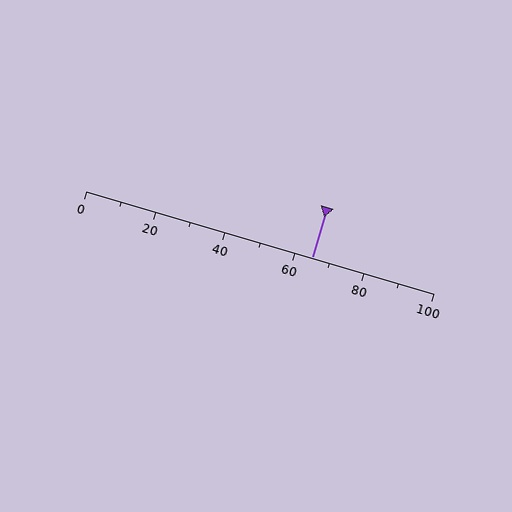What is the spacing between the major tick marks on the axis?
The major ticks are spaced 20 apart.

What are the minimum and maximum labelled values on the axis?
The axis runs from 0 to 100.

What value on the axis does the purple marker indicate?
The marker indicates approximately 65.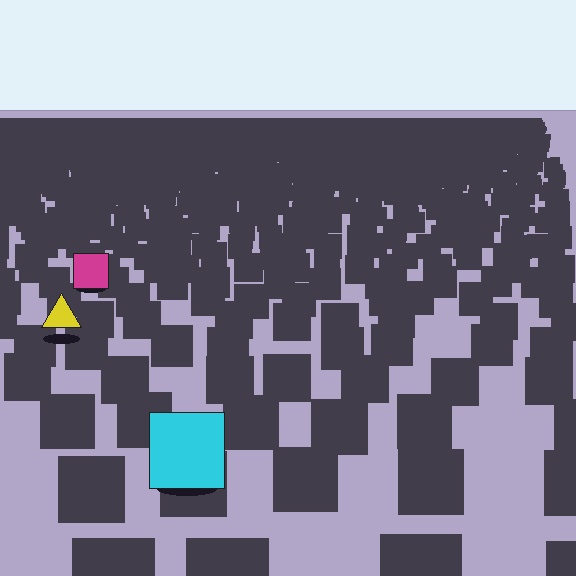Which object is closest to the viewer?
The cyan square is closest. The texture marks near it are larger and more spread out.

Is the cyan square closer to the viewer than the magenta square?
Yes. The cyan square is closer — you can tell from the texture gradient: the ground texture is coarser near it.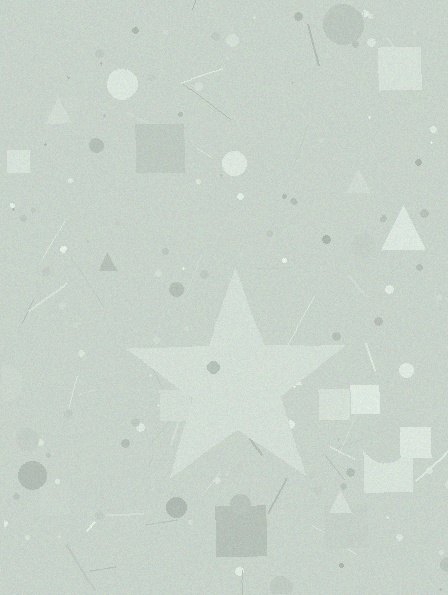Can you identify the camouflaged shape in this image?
The camouflaged shape is a star.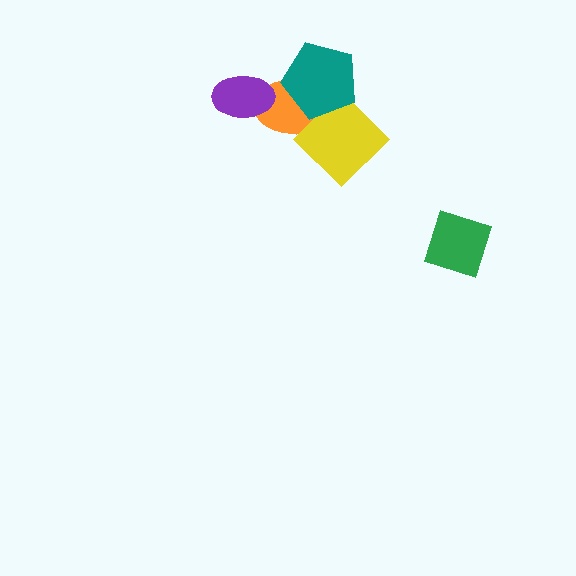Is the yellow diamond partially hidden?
Yes, it is partially covered by another shape.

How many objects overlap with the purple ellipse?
1 object overlaps with the purple ellipse.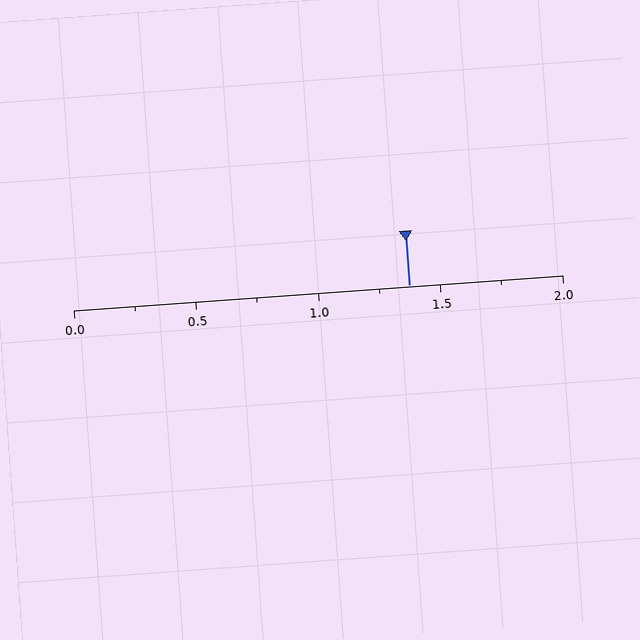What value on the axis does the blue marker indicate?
The marker indicates approximately 1.38.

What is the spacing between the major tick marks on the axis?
The major ticks are spaced 0.5 apart.